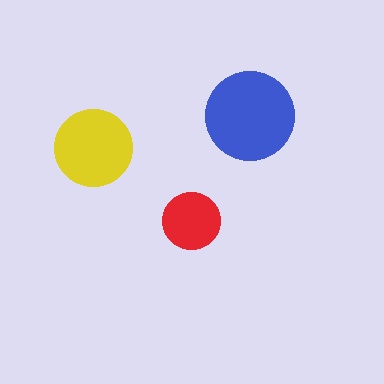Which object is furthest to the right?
The blue circle is rightmost.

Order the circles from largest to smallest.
the blue one, the yellow one, the red one.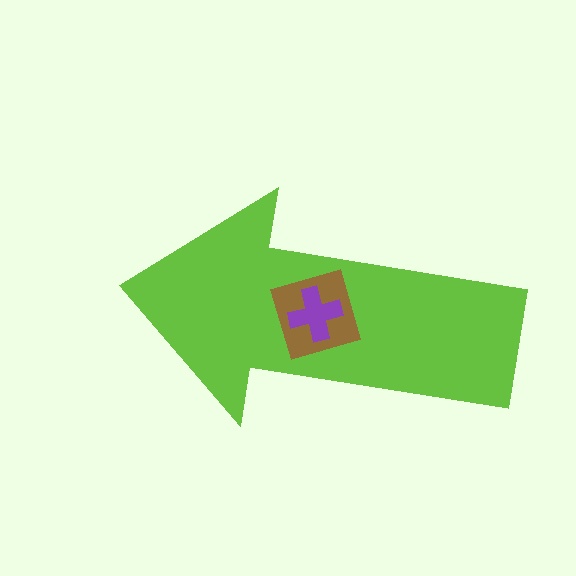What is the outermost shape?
The lime arrow.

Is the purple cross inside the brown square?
Yes.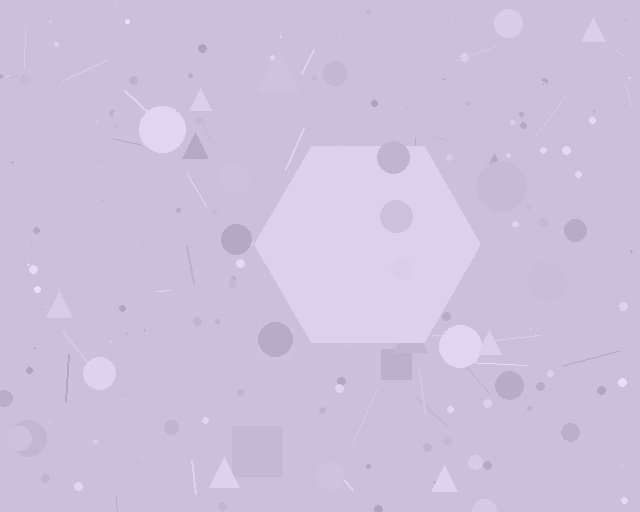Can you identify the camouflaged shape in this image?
The camouflaged shape is a hexagon.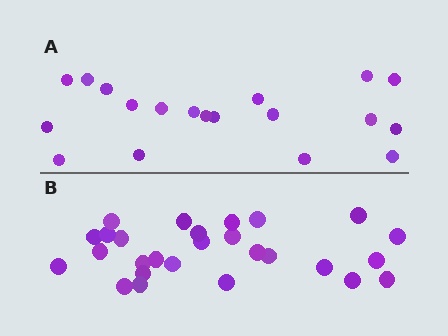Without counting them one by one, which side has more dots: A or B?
Region B (the bottom region) has more dots.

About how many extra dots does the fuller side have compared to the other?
Region B has roughly 8 or so more dots than region A.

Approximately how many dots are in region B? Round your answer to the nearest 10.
About 30 dots. (The exact count is 27, which rounds to 30.)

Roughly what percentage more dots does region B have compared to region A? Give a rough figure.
About 40% more.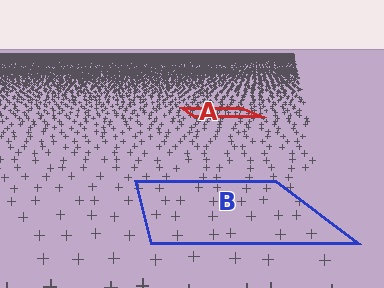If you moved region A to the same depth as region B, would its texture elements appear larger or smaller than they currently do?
They would appear larger. At a closer depth, the same texture elements are projected at a bigger on-screen size.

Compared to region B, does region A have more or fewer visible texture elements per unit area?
Region A has more texture elements per unit area — they are packed more densely because it is farther away.